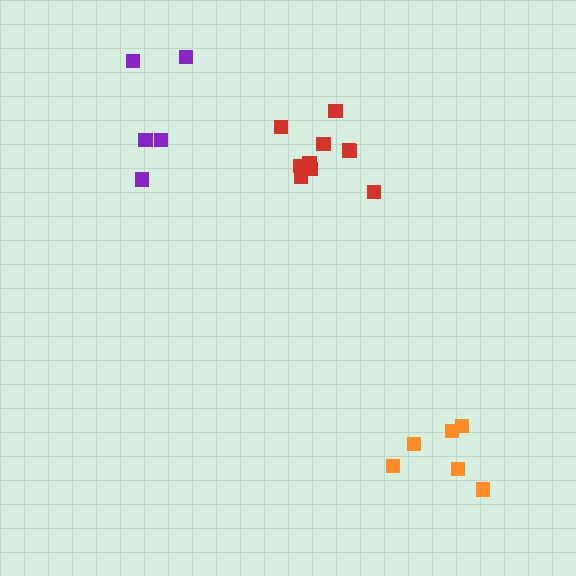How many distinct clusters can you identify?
There are 3 distinct clusters.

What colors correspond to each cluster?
The clusters are colored: red, purple, orange.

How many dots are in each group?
Group 1: 10 dots, Group 2: 5 dots, Group 3: 6 dots (21 total).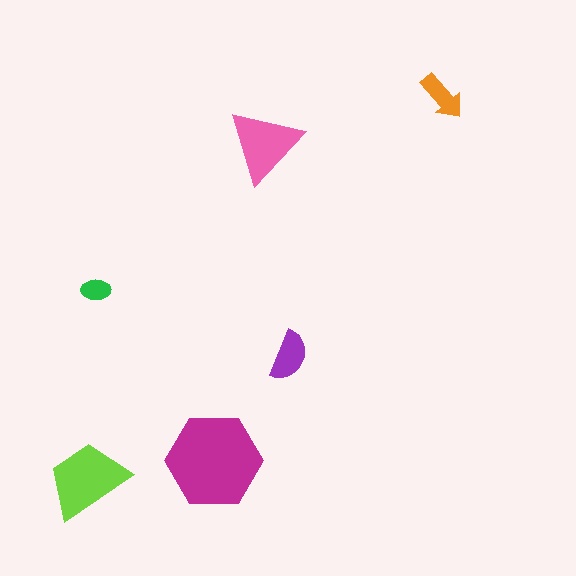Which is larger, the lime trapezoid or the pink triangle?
The lime trapezoid.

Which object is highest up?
The orange arrow is topmost.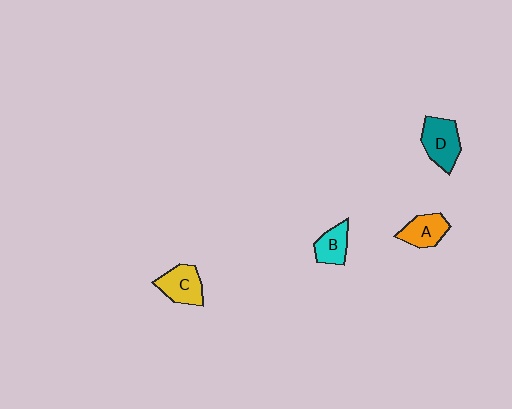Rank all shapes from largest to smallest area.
From largest to smallest: D (teal), C (yellow), A (orange), B (cyan).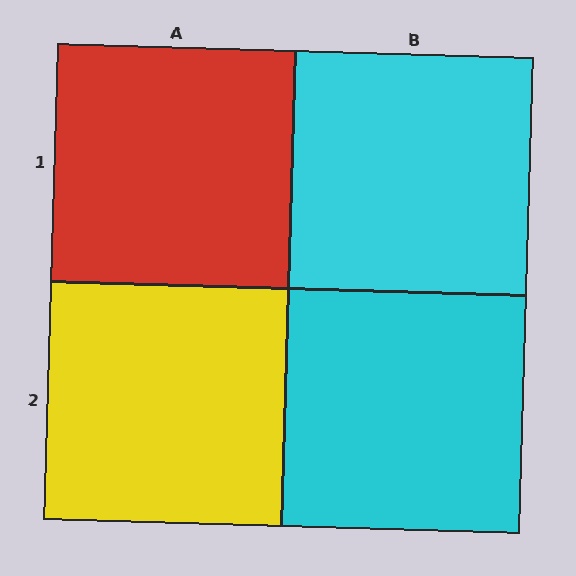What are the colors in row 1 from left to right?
Red, cyan.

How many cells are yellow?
1 cell is yellow.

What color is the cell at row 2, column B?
Cyan.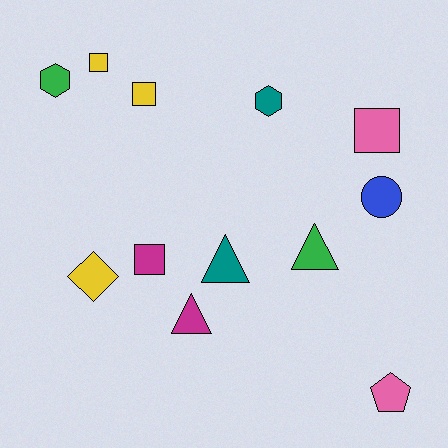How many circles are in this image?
There is 1 circle.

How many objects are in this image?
There are 12 objects.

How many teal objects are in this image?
There are 2 teal objects.